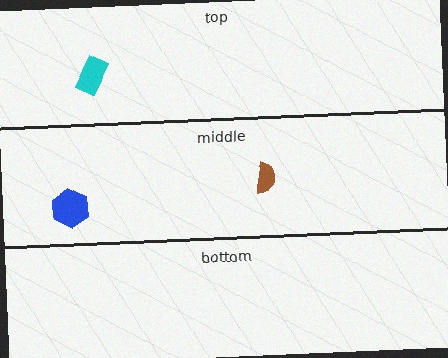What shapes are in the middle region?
The brown semicircle, the blue hexagon.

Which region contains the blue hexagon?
The middle region.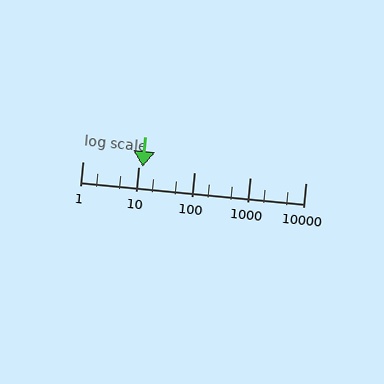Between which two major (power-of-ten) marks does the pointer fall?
The pointer is between 10 and 100.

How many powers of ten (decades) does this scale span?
The scale spans 4 decades, from 1 to 10000.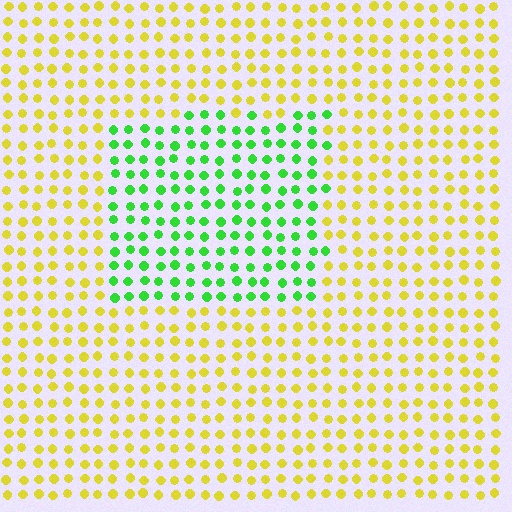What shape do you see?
I see a rectangle.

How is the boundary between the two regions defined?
The boundary is defined purely by a slight shift in hue (about 63 degrees). Spacing, size, and orientation are identical on both sides.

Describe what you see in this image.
The image is filled with small yellow elements in a uniform arrangement. A rectangle-shaped region is visible where the elements are tinted to a slightly different hue, forming a subtle color boundary.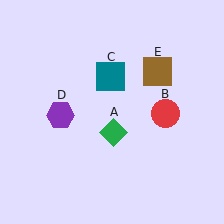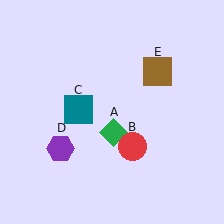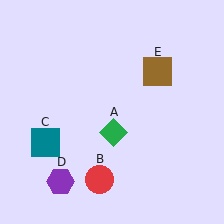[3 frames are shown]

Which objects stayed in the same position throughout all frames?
Green diamond (object A) and brown square (object E) remained stationary.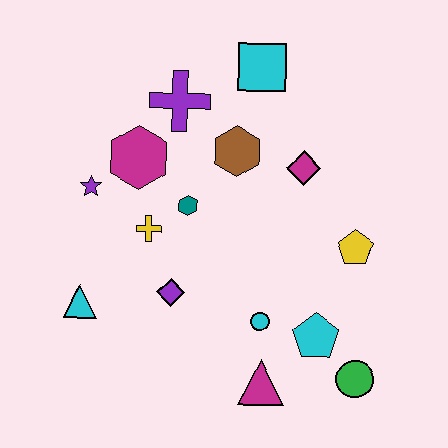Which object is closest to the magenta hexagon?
The purple star is closest to the magenta hexagon.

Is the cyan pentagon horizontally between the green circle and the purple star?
Yes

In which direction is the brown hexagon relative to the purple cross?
The brown hexagon is to the right of the purple cross.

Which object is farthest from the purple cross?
The green circle is farthest from the purple cross.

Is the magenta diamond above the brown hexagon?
No